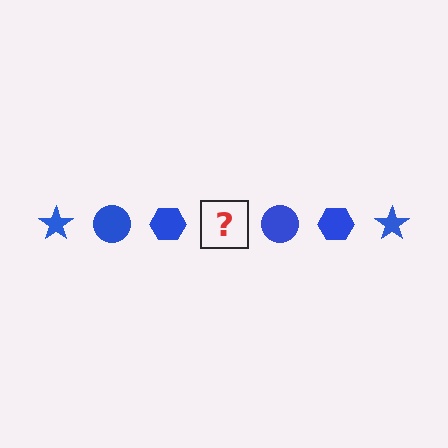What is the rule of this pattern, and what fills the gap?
The rule is that the pattern cycles through star, circle, hexagon shapes in blue. The gap should be filled with a blue star.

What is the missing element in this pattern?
The missing element is a blue star.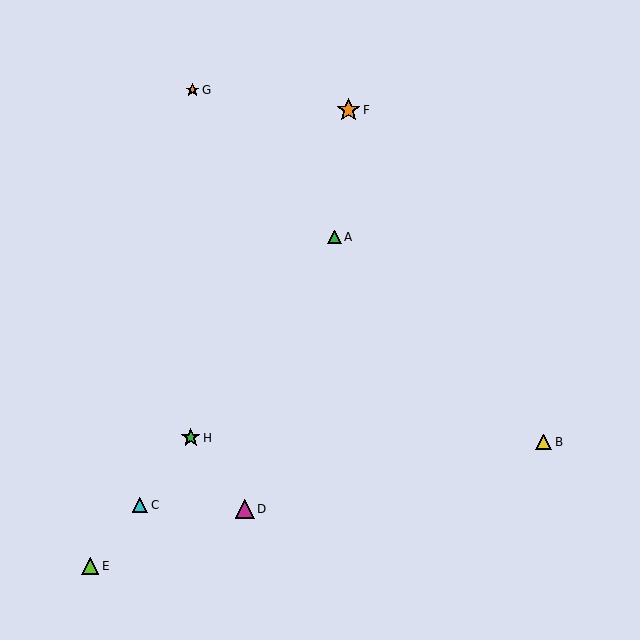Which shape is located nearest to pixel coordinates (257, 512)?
The magenta triangle (labeled D) at (245, 509) is nearest to that location.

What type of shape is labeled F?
Shape F is an orange star.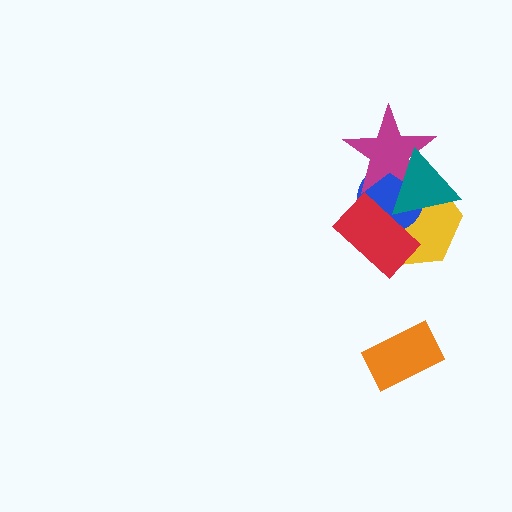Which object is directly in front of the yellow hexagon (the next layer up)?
The blue circle is directly in front of the yellow hexagon.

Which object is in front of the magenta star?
The teal triangle is in front of the magenta star.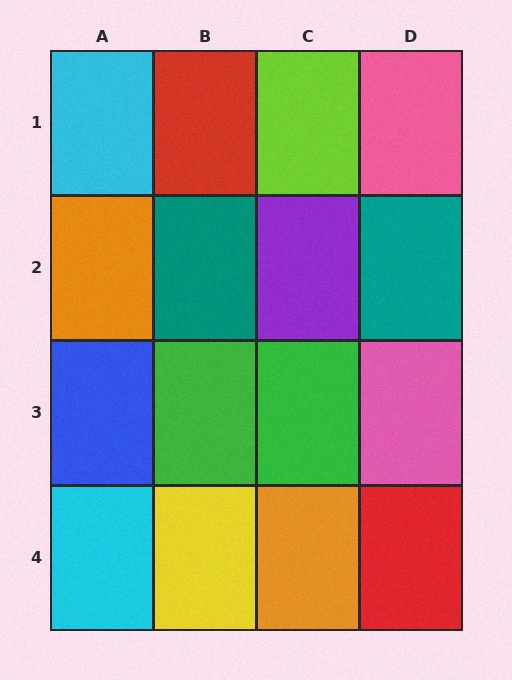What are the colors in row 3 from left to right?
Blue, green, green, pink.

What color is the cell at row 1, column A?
Cyan.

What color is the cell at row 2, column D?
Teal.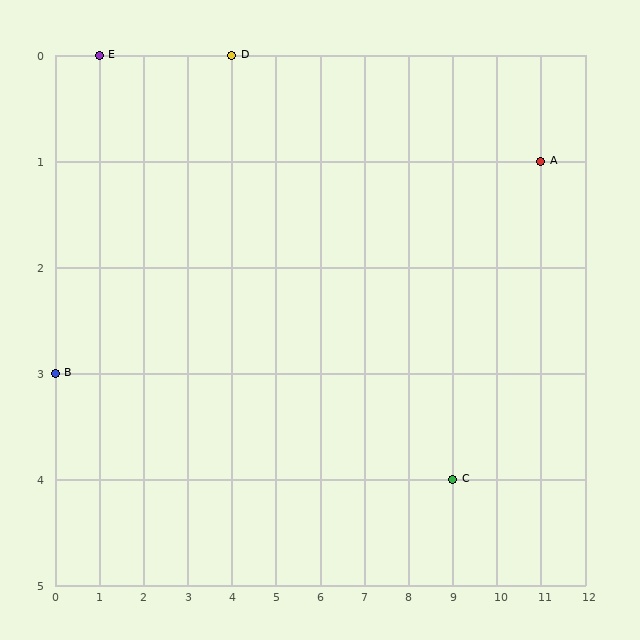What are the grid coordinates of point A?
Point A is at grid coordinates (11, 1).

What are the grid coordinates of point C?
Point C is at grid coordinates (9, 4).